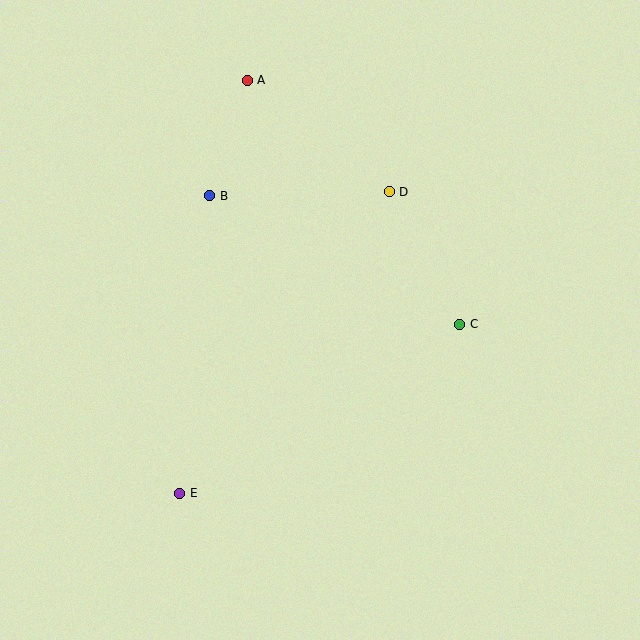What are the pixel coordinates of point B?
Point B is at (210, 196).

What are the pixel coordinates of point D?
Point D is at (389, 192).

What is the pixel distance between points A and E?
The distance between A and E is 418 pixels.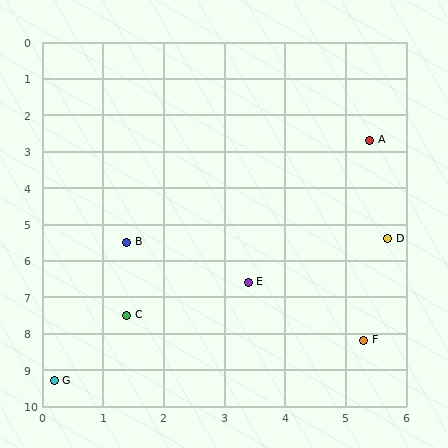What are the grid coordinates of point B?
Point B is at approximately (1.4, 5.5).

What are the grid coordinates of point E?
Point E is at approximately (3.4, 6.6).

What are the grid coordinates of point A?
Point A is at approximately (5.4, 2.7).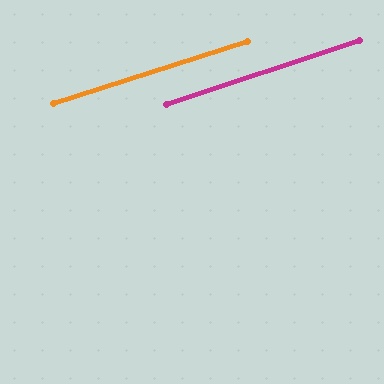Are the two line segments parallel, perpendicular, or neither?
Parallel — their directions differ by only 0.7°.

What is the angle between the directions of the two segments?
Approximately 1 degree.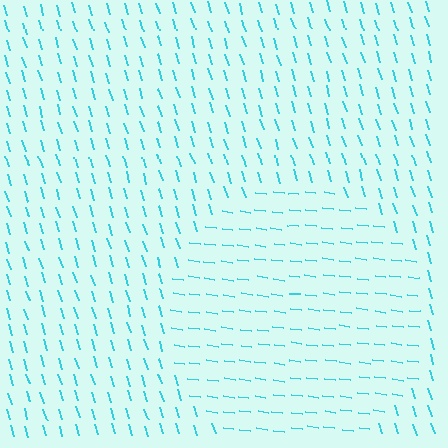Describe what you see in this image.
The image is filled with small cyan line segments. A circle region in the image has lines oriented differently from the surrounding lines, creating a visible texture boundary.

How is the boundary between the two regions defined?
The boundary is defined purely by a change in line orientation (approximately 65 degrees difference). All lines are the same color and thickness.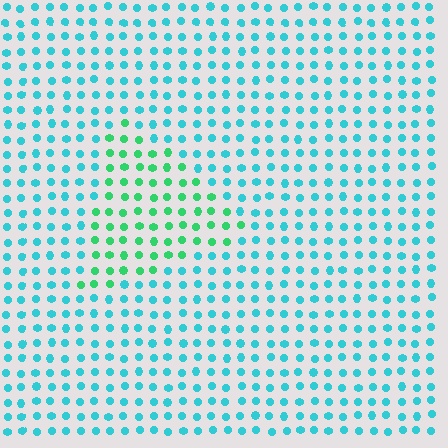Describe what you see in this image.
The image is filled with small cyan elements in a uniform arrangement. A triangle-shaped region is visible where the elements are tinted to a slightly different hue, forming a subtle color boundary.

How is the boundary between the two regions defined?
The boundary is defined purely by a slight shift in hue (about 41 degrees). Spacing, size, and orientation are identical on both sides.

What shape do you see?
I see a triangle.